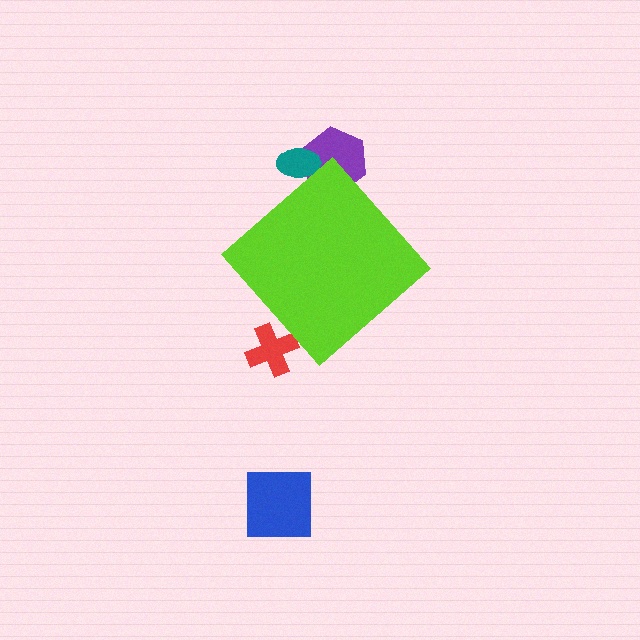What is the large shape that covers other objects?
A lime diamond.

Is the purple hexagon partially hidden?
Yes, the purple hexagon is partially hidden behind the lime diamond.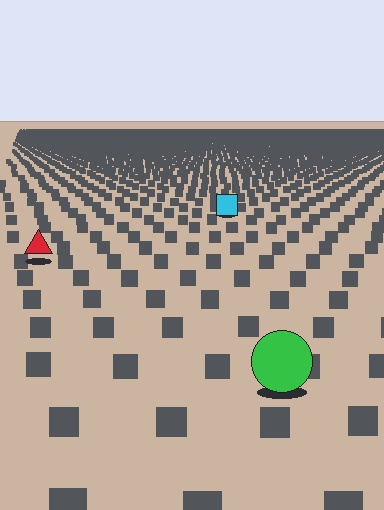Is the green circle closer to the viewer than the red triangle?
Yes. The green circle is closer — you can tell from the texture gradient: the ground texture is coarser near it.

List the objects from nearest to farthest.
From nearest to farthest: the green circle, the red triangle, the cyan square.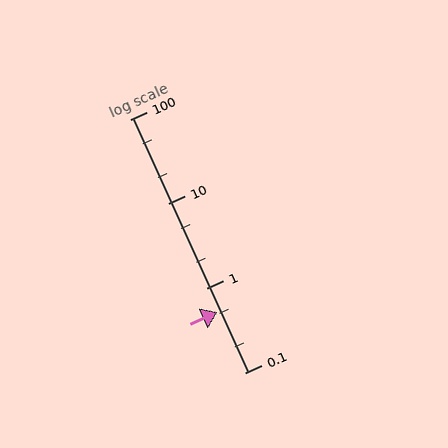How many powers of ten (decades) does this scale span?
The scale spans 3 decades, from 0.1 to 100.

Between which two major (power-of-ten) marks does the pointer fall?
The pointer is between 0.1 and 1.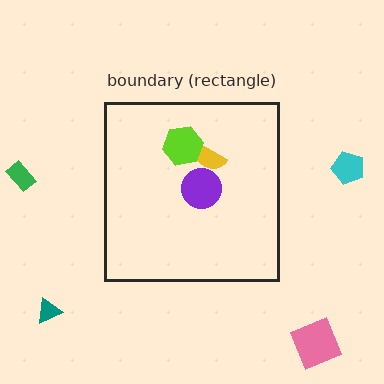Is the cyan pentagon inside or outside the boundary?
Outside.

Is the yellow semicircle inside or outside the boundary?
Inside.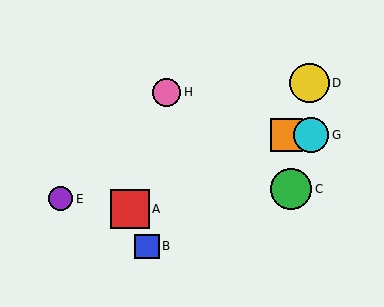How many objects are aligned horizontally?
2 objects (F, G) are aligned horizontally.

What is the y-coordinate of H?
Object H is at y≈92.